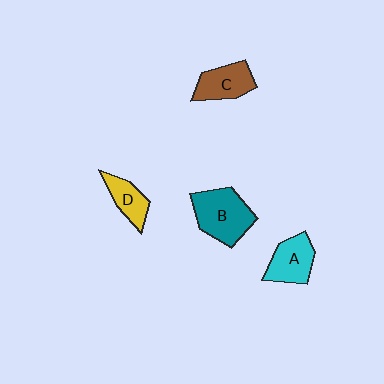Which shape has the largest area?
Shape B (teal).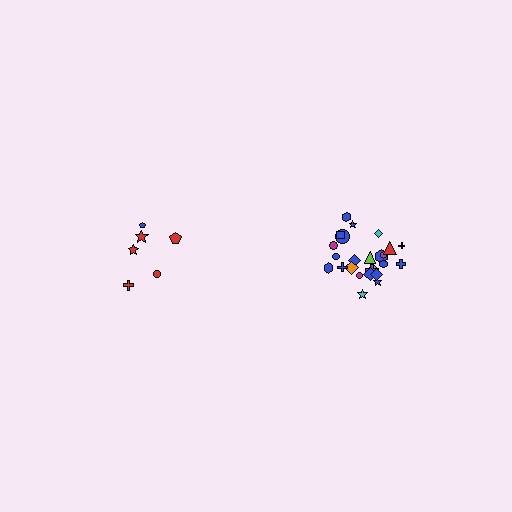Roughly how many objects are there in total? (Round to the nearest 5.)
Roughly 30 objects in total.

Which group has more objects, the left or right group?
The right group.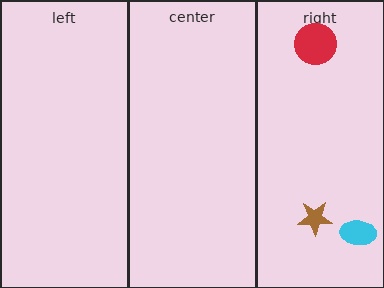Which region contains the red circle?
The right region.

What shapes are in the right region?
The red circle, the cyan ellipse, the brown star.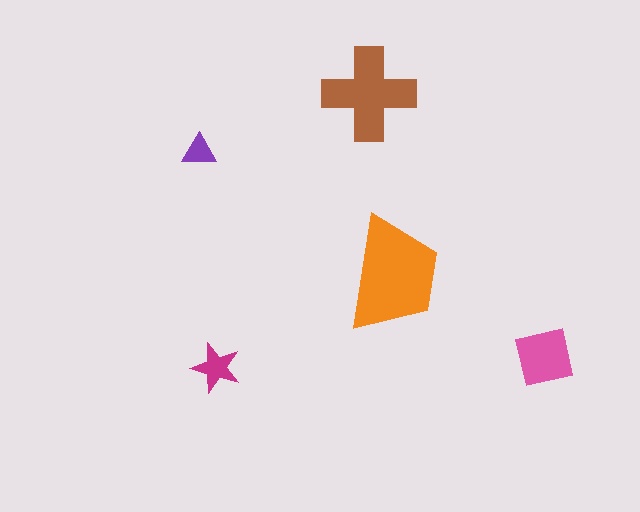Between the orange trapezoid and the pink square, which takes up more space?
The orange trapezoid.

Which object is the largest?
The orange trapezoid.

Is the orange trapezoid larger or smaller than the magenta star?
Larger.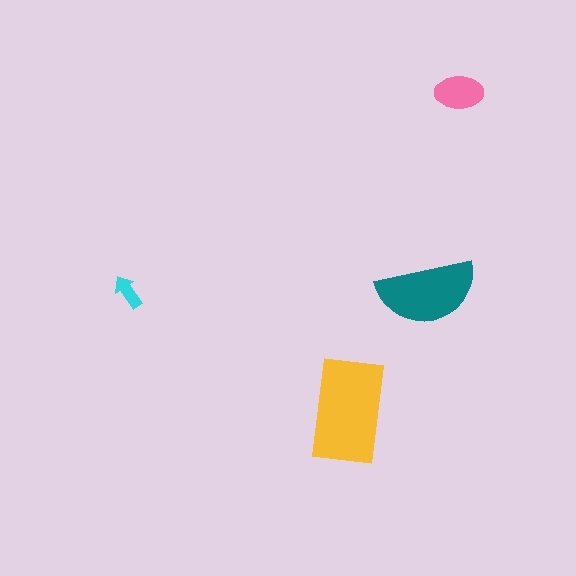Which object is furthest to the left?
The cyan arrow is leftmost.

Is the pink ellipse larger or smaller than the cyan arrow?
Larger.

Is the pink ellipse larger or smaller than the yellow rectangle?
Smaller.